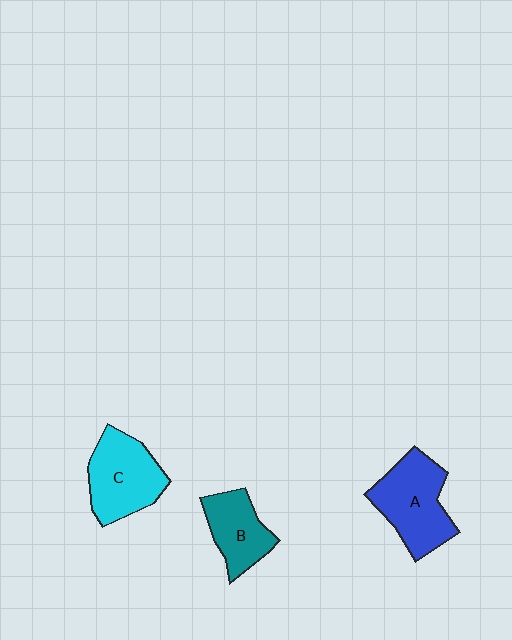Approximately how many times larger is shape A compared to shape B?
Approximately 1.4 times.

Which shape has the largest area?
Shape A (blue).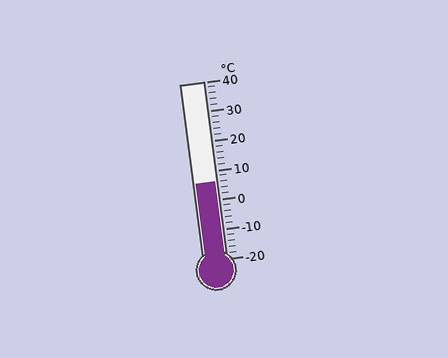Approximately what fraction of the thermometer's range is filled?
The thermometer is filled to approximately 45% of its range.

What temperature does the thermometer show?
The thermometer shows approximately 6°C.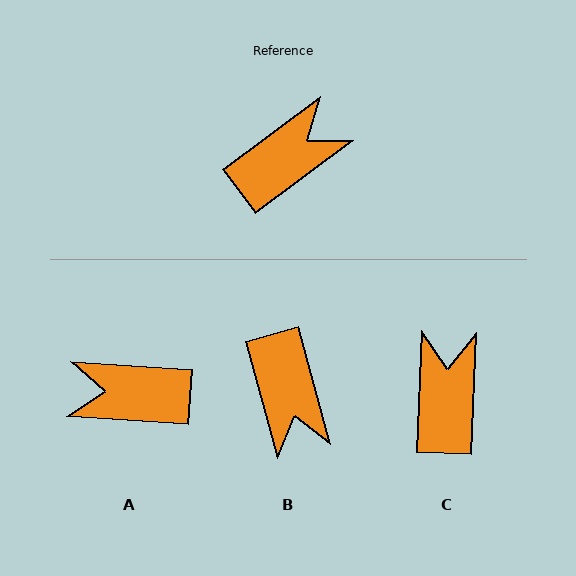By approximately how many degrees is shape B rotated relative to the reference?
Approximately 111 degrees clockwise.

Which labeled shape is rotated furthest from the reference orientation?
A, about 139 degrees away.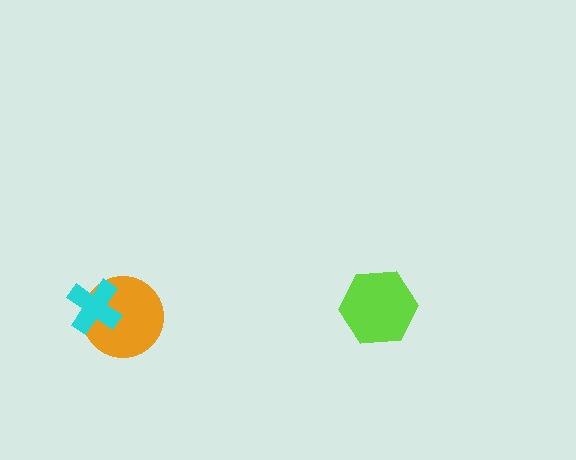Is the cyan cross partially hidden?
No, no other shape covers it.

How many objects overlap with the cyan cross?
1 object overlaps with the cyan cross.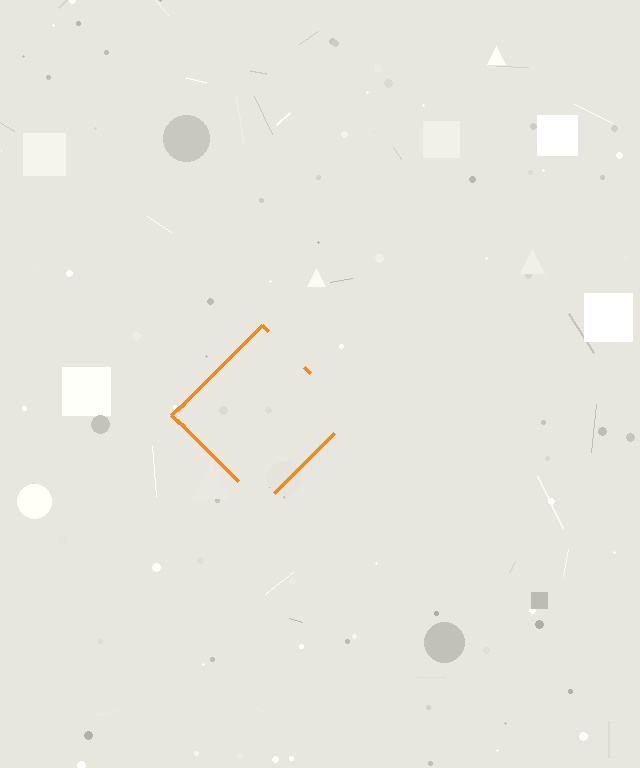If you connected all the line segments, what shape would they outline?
They would outline a diamond.